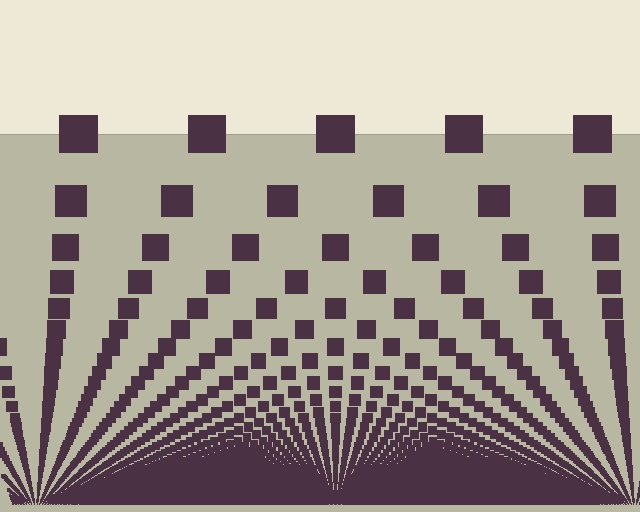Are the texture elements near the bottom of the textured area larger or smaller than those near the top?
Smaller. The gradient is inverted — elements near the bottom are smaller and denser.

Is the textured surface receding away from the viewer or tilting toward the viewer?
The surface appears to tilt toward the viewer. Texture elements get larger and sparser toward the top.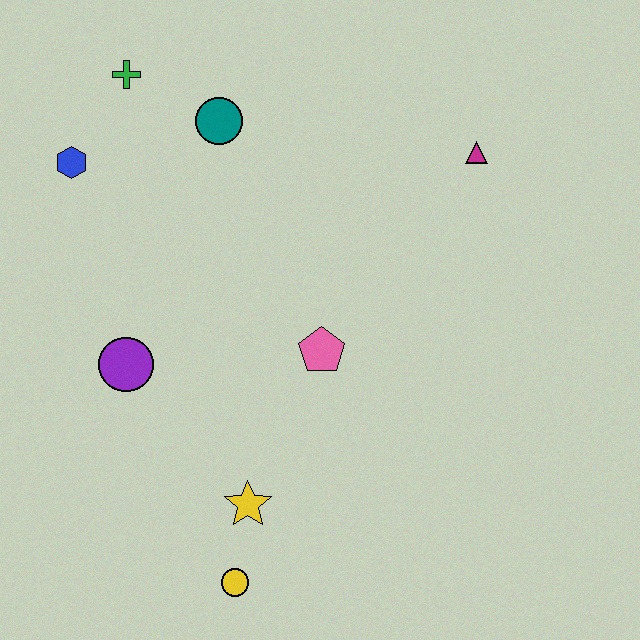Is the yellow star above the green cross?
No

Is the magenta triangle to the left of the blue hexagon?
No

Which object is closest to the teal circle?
The green cross is closest to the teal circle.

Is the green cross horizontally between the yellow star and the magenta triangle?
No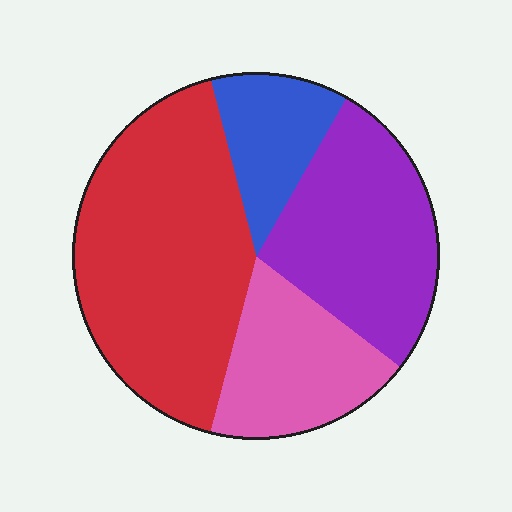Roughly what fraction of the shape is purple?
Purple covers 27% of the shape.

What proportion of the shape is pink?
Pink covers 19% of the shape.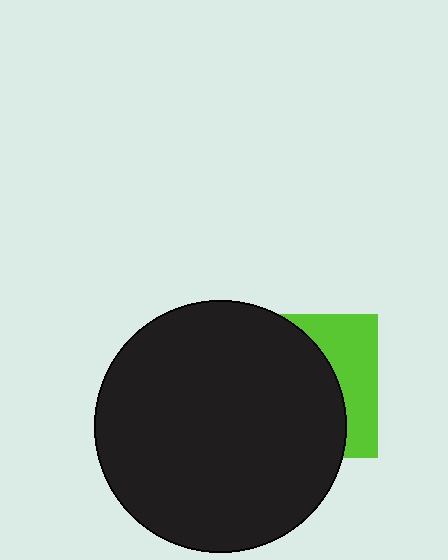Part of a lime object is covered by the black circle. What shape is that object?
It is a square.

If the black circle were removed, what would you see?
You would see the complete lime square.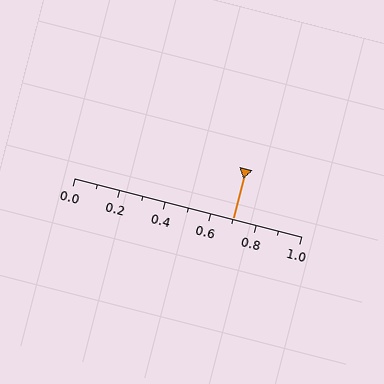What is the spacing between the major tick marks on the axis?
The major ticks are spaced 0.2 apart.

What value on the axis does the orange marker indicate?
The marker indicates approximately 0.7.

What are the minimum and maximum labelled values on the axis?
The axis runs from 0.0 to 1.0.